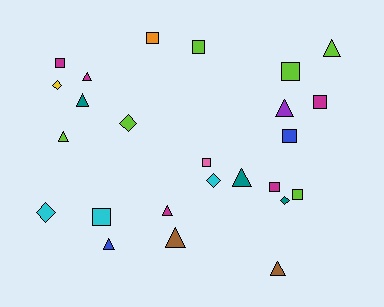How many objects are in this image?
There are 25 objects.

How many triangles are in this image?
There are 10 triangles.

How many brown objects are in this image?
There are 2 brown objects.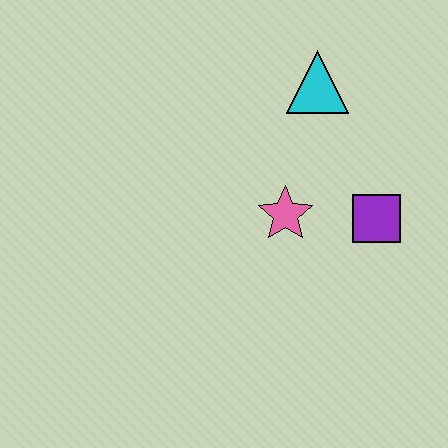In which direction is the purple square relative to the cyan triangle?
The purple square is below the cyan triangle.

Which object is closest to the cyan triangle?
The pink star is closest to the cyan triangle.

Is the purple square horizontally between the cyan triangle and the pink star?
No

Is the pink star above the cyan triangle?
No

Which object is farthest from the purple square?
The cyan triangle is farthest from the purple square.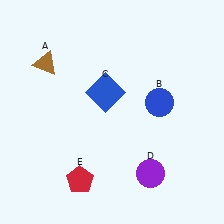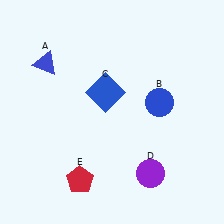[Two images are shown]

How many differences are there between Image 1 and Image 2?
There is 1 difference between the two images.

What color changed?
The triangle (A) changed from brown in Image 1 to blue in Image 2.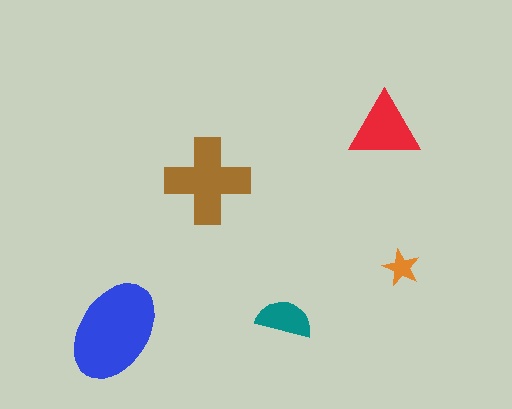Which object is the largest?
The blue ellipse.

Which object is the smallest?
The orange star.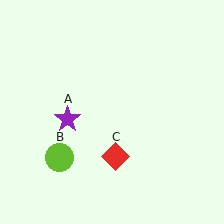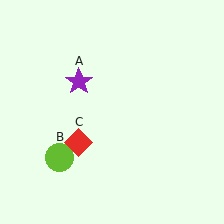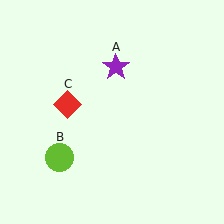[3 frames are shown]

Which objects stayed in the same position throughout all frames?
Lime circle (object B) remained stationary.